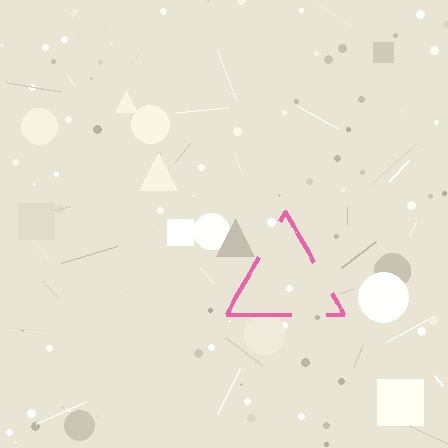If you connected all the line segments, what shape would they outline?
They would outline a triangle.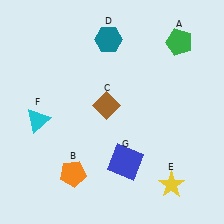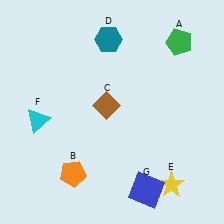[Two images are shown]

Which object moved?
The blue square (G) moved down.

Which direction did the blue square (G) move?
The blue square (G) moved down.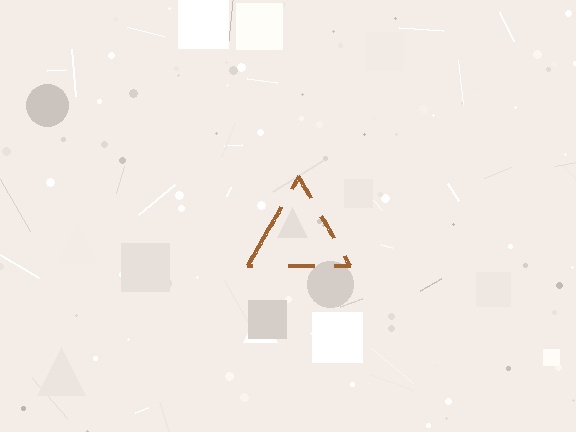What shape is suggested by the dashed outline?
The dashed outline suggests a triangle.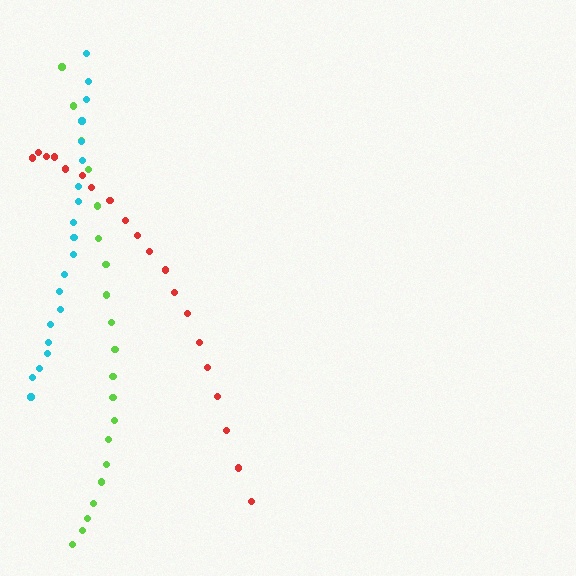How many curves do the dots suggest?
There are 3 distinct paths.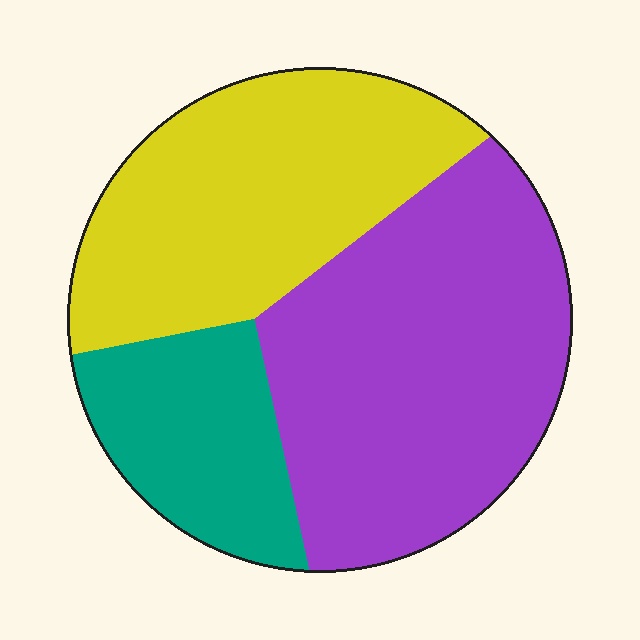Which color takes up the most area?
Purple, at roughly 45%.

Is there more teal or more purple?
Purple.